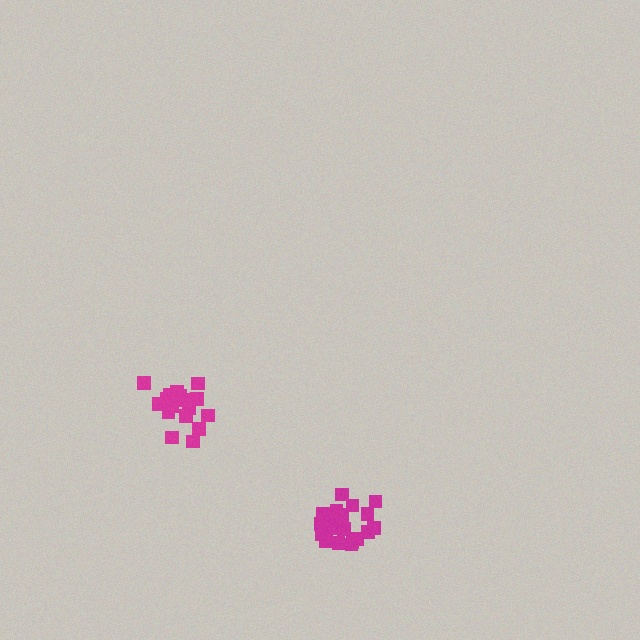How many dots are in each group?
Group 1: 18 dots, Group 2: 19 dots (37 total).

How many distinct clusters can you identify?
There are 2 distinct clusters.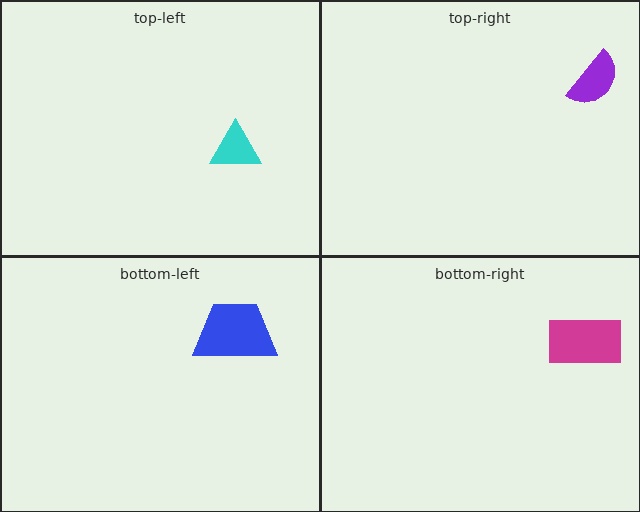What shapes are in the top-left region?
The cyan triangle.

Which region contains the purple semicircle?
The top-right region.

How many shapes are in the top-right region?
1.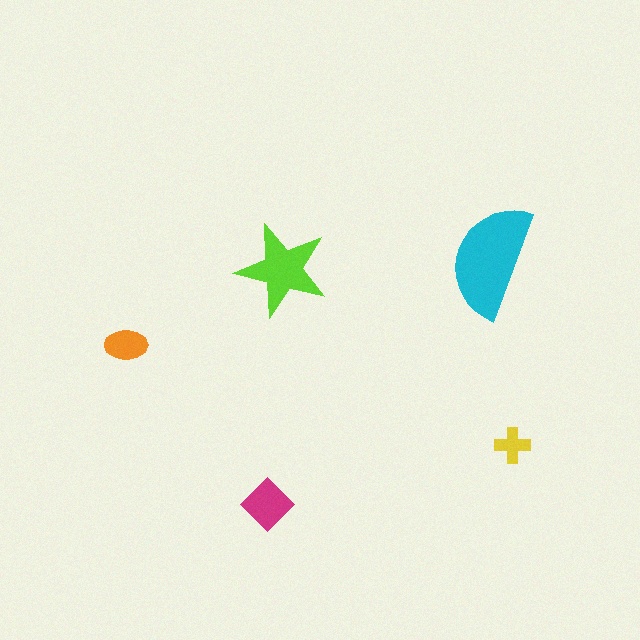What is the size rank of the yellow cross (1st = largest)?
5th.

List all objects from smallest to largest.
The yellow cross, the orange ellipse, the magenta diamond, the lime star, the cyan semicircle.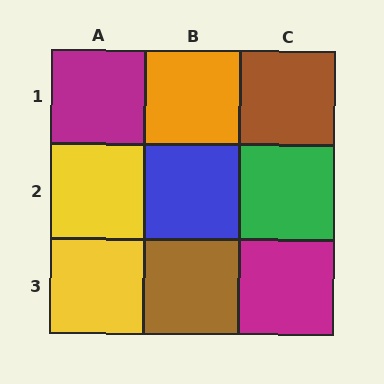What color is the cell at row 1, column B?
Orange.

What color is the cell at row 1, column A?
Magenta.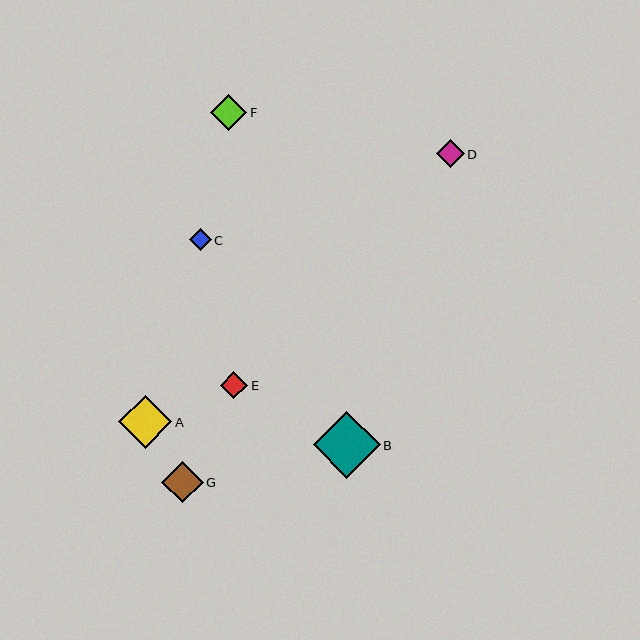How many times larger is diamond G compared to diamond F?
Diamond G is approximately 1.1 times the size of diamond F.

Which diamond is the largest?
Diamond B is the largest with a size of approximately 67 pixels.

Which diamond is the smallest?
Diamond C is the smallest with a size of approximately 21 pixels.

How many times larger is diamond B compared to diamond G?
Diamond B is approximately 1.6 times the size of diamond G.